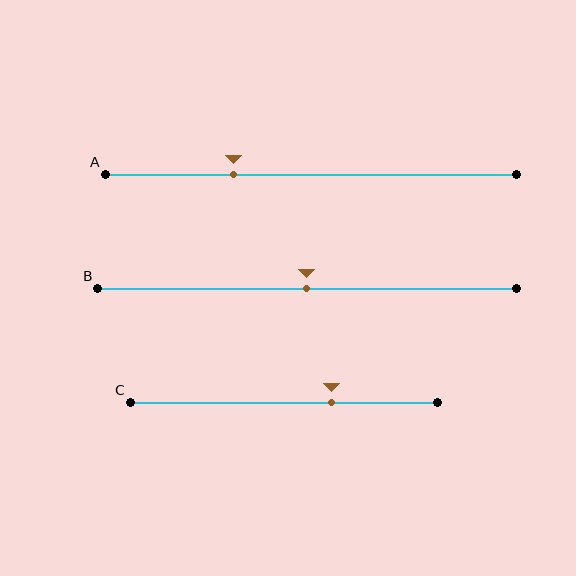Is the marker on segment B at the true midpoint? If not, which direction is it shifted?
Yes, the marker on segment B is at the true midpoint.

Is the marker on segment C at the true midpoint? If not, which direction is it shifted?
No, the marker on segment C is shifted to the right by about 16% of the segment length.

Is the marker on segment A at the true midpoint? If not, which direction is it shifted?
No, the marker on segment A is shifted to the left by about 19% of the segment length.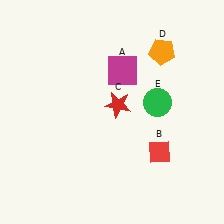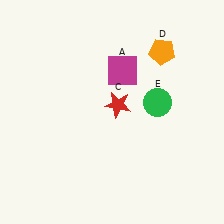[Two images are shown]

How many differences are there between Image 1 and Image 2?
There is 1 difference between the two images.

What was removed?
The red diamond (B) was removed in Image 2.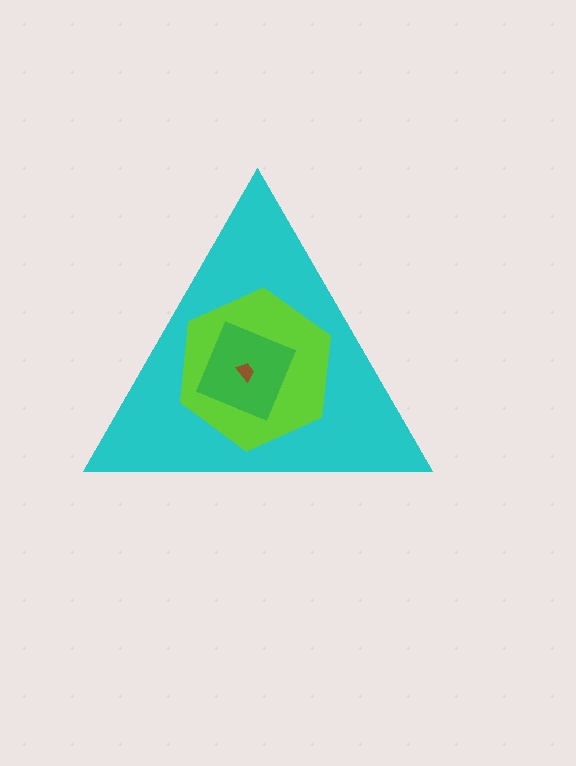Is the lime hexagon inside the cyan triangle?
Yes.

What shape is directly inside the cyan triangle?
The lime hexagon.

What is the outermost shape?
The cyan triangle.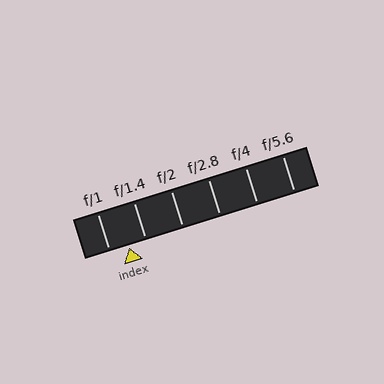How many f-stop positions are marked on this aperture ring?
There are 6 f-stop positions marked.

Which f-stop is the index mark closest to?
The index mark is closest to f/1.4.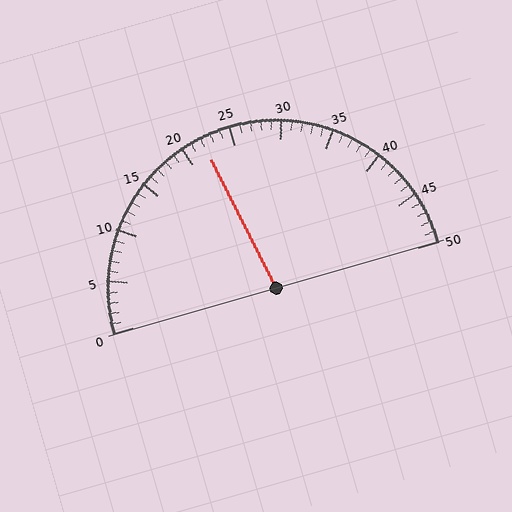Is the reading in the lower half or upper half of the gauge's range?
The reading is in the lower half of the range (0 to 50).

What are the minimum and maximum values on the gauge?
The gauge ranges from 0 to 50.